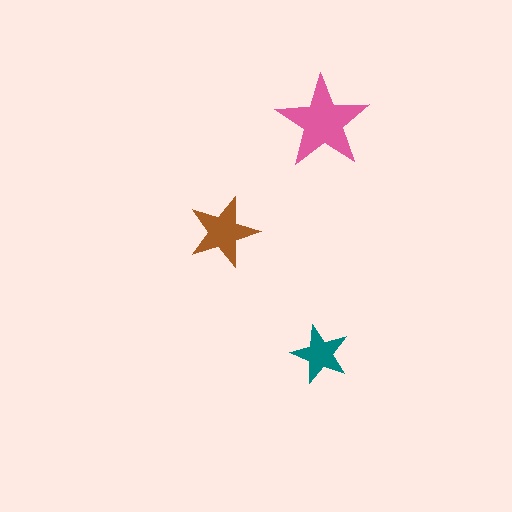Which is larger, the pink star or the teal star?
The pink one.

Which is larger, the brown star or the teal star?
The brown one.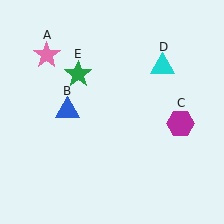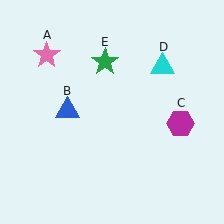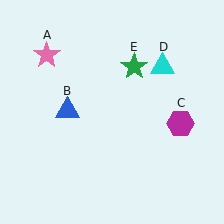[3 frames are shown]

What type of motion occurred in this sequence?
The green star (object E) rotated clockwise around the center of the scene.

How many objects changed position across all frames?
1 object changed position: green star (object E).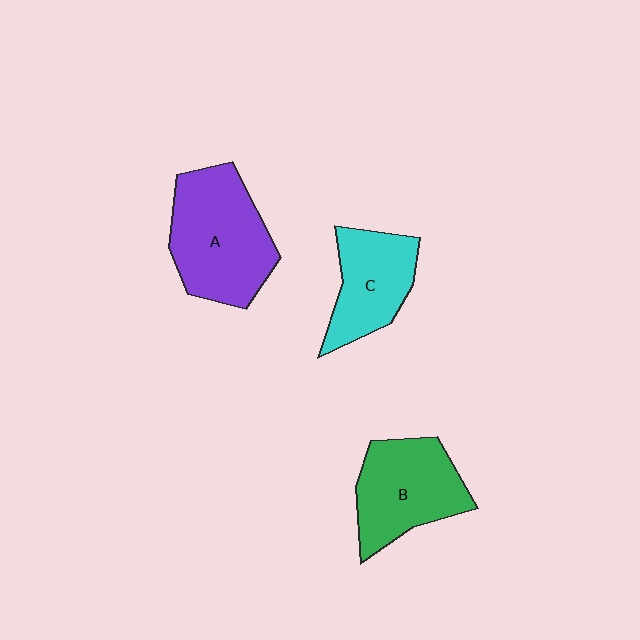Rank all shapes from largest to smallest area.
From largest to smallest: A (purple), B (green), C (cyan).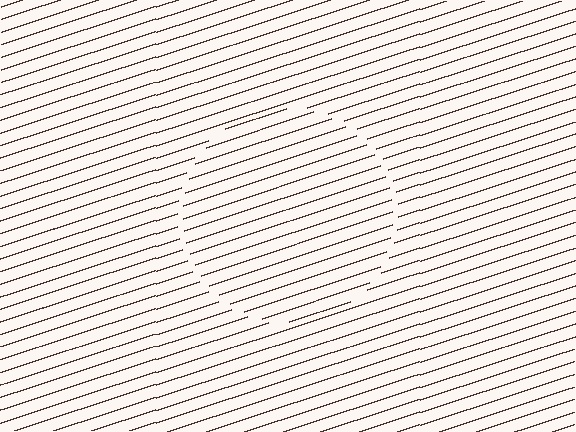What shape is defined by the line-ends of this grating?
An illusory circle. The interior of the shape contains the same grating, shifted by half a period — the contour is defined by the phase discontinuity where line-ends from the inner and outer gratings abut.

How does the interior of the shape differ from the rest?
The interior of the shape contains the same grating, shifted by half a period — the contour is defined by the phase discontinuity where line-ends from the inner and outer gratings abut.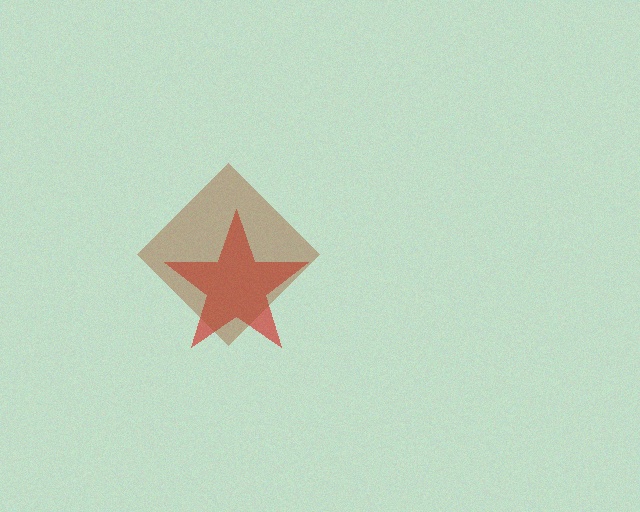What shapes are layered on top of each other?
The layered shapes are: a red star, a brown diamond.